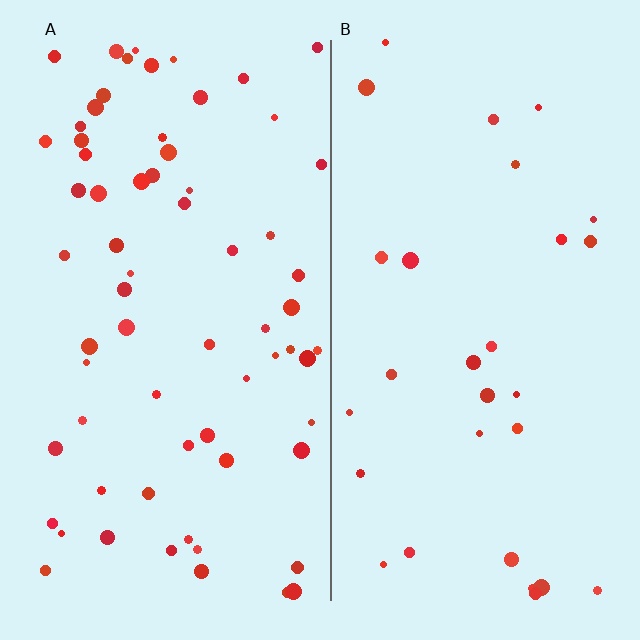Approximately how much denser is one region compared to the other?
Approximately 2.3× — region A over region B.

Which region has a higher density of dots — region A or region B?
A (the left).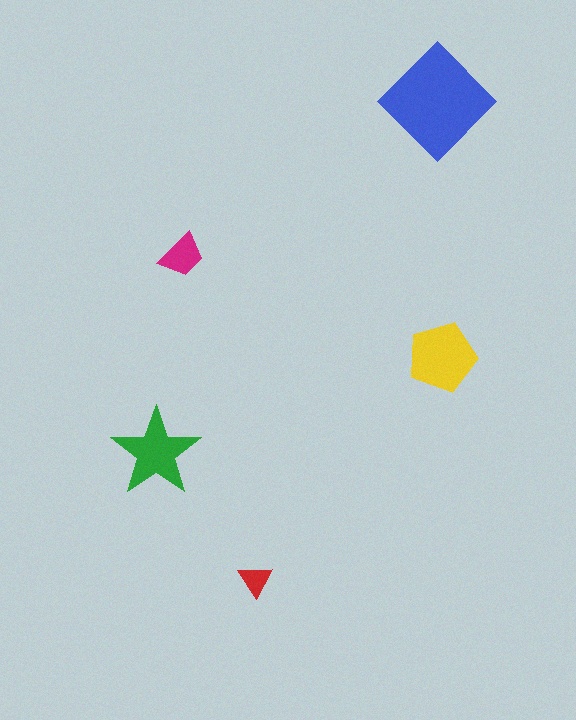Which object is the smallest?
The red triangle.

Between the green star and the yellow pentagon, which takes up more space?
The yellow pentagon.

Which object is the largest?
The blue diamond.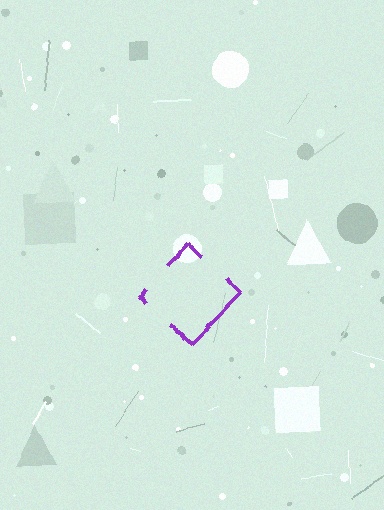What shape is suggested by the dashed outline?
The dashed outline suggests a diamond.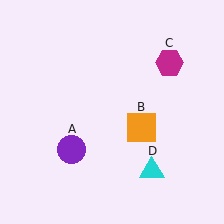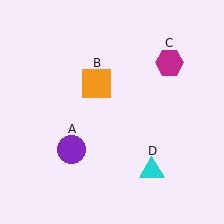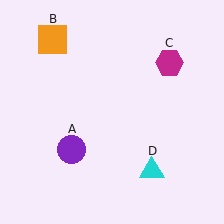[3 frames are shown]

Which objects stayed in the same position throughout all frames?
Purple circle (object A) and magenta hexagon (object C) and cyan triangle (object D) remained stationary.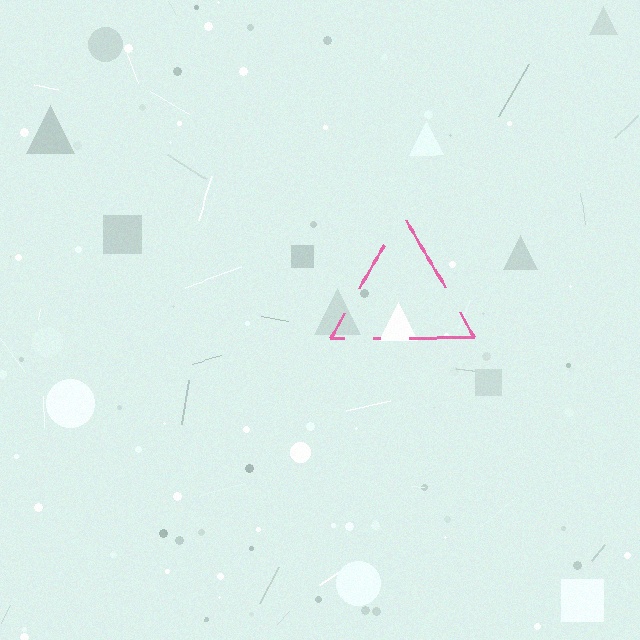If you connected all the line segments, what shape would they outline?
They would outline a triangle.